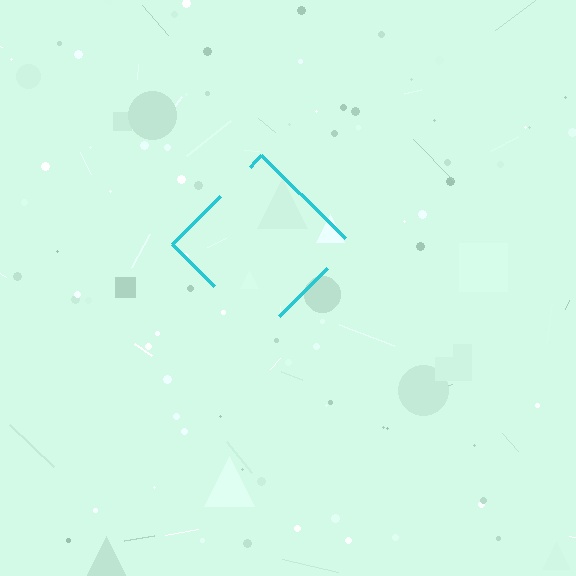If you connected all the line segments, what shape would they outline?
They would outline a diamond.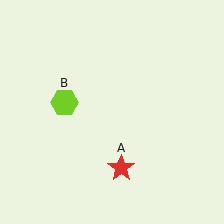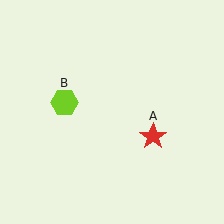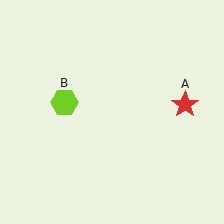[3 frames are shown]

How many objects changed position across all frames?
1 object changed position: red star (object A).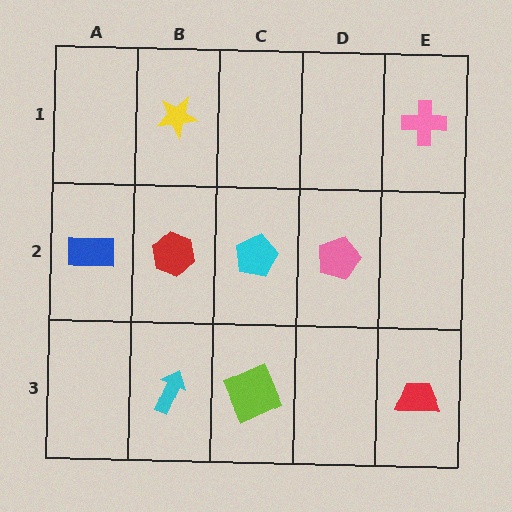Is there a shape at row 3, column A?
No, that cell is empty.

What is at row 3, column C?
A lime square.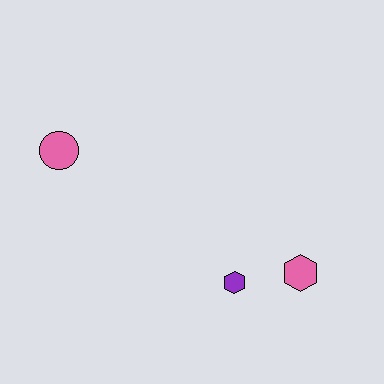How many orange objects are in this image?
There are no orange objects.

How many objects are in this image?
There are 3 objects.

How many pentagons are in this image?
There are no pentagons.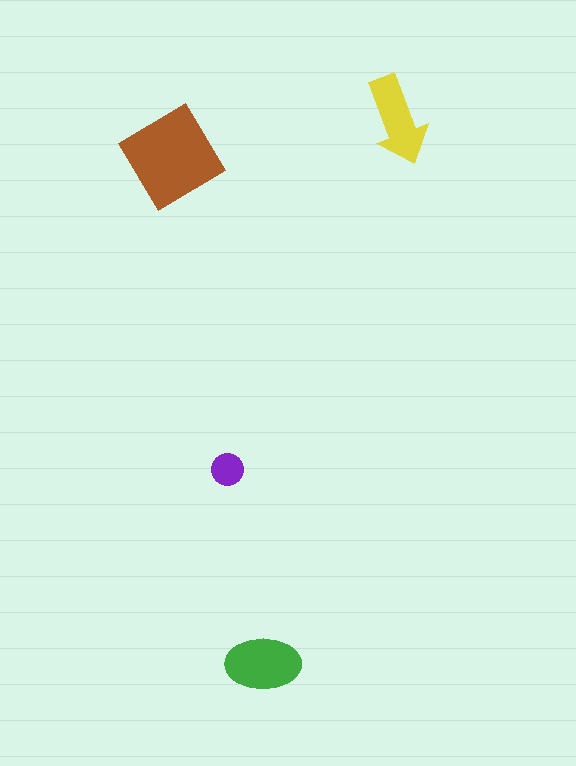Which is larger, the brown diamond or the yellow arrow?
The brown diamond.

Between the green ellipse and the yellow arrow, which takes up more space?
The green ellipse.